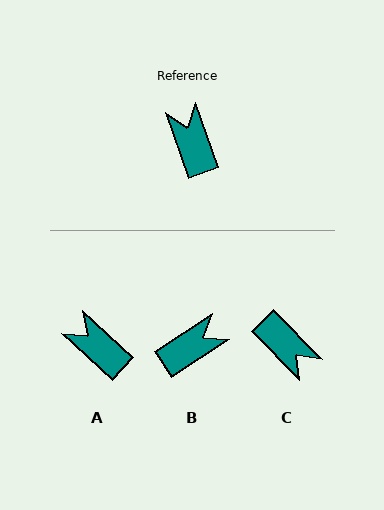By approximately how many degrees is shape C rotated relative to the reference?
Approximately 155 degrees clockwise.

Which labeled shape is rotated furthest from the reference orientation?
C, about 155 degrees away.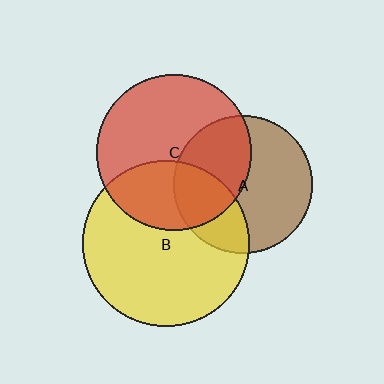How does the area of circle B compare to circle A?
Approximately 1.4 times.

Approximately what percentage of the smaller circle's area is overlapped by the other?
Approximately 30%.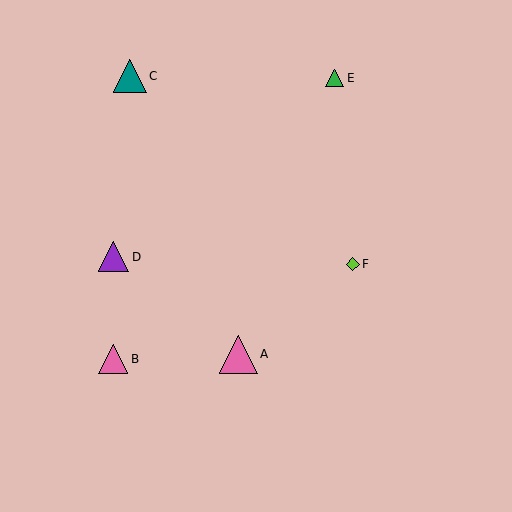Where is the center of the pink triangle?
The center of the pink triangle is at (238, 354).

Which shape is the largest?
The pink triangle (labeled A) is the largest.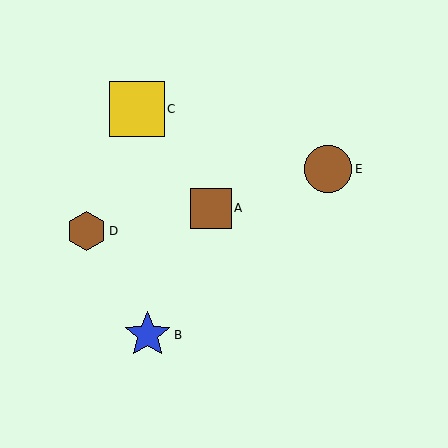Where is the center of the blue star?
The center of the blue star is at (147, 335).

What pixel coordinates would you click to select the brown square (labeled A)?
Click at (211, 208) to select the brown square A.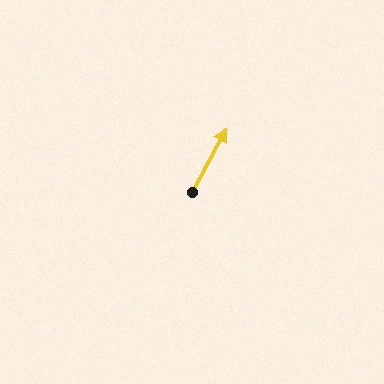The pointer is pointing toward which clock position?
Roughly 1 o'clock.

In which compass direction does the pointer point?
Northeast.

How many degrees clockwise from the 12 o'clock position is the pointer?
Approximately 28 degrees.